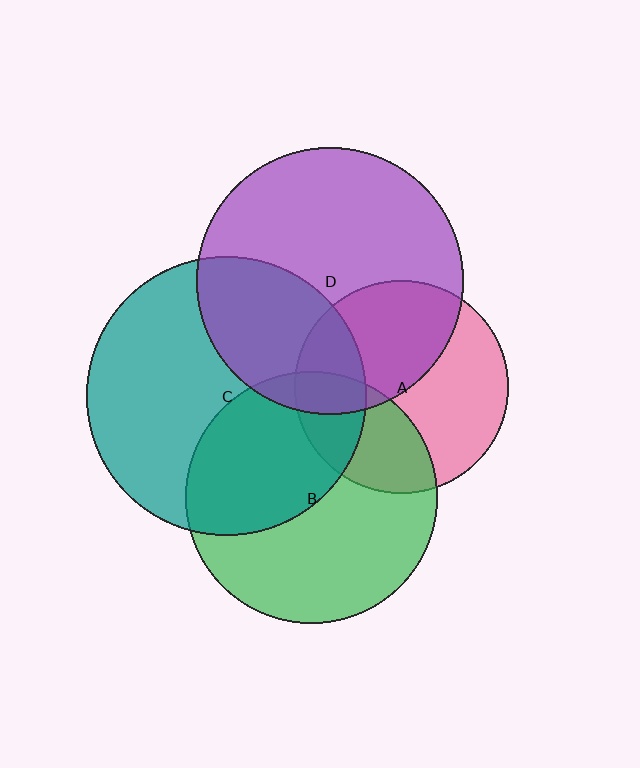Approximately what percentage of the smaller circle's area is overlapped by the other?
Approximately 45%.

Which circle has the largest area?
Circle C (teal).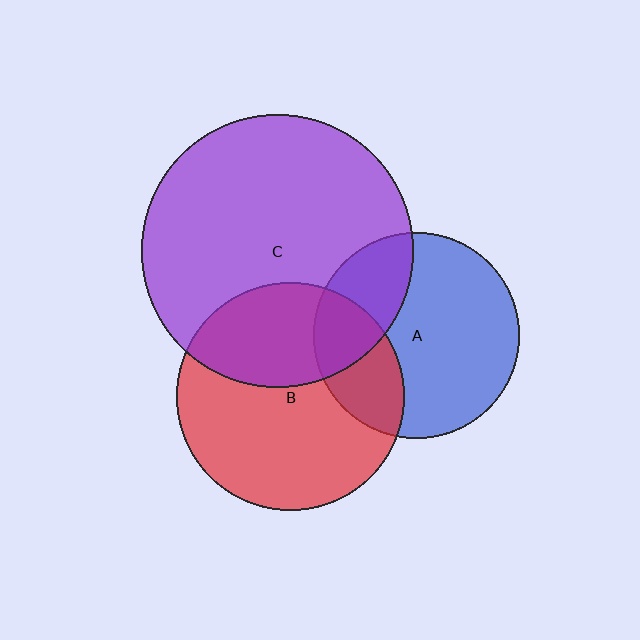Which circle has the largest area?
Circle C (purple).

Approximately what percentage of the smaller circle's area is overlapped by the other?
Approximately 30%.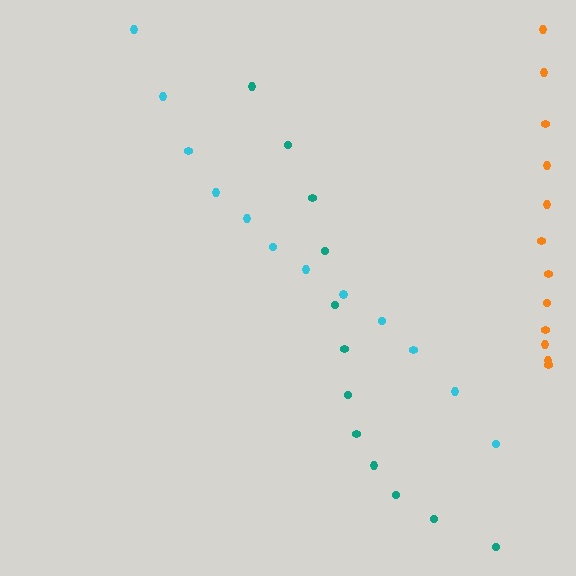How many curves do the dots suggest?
There are 3 distinct paths.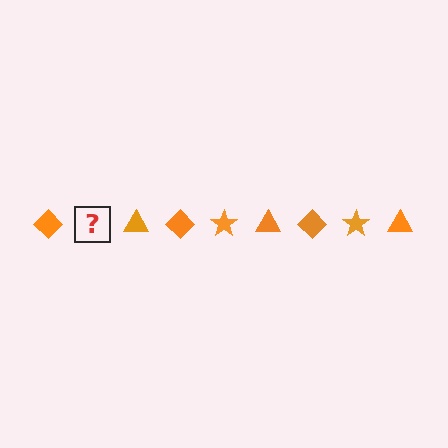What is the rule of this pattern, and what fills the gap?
The rule is that the pattern cycles through diamond, star, triangle shapes in orange. The gap should be filled with an orange star.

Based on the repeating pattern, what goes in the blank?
The blank should be an orange star.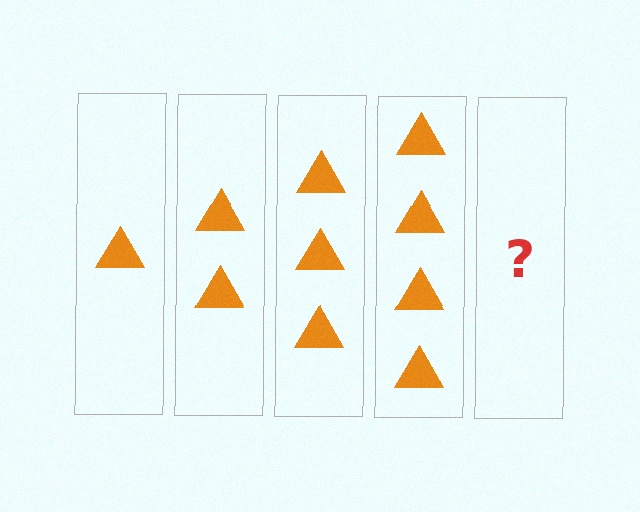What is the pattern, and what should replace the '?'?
The pattern is that each step adds one more triangle. The '?' should be 5 triangles.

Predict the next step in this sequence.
The next step is 5 triangles.